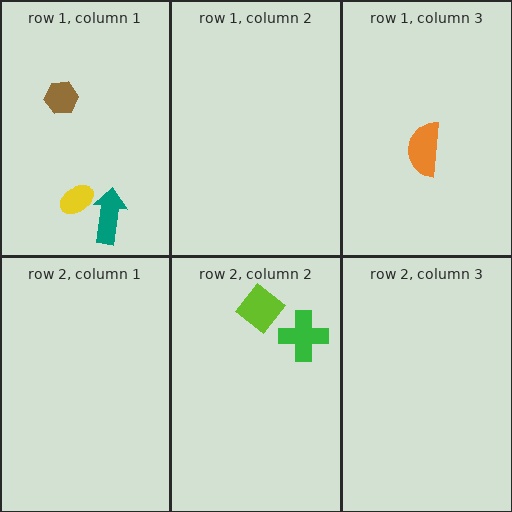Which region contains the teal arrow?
The row 1, column 1 region.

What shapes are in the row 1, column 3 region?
The orange semicircle.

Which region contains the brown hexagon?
The row 1, column 1 region.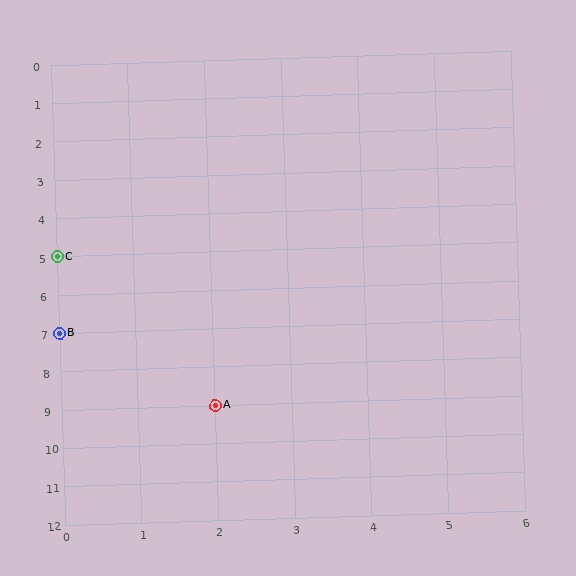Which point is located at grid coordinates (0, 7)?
Point B is at (0, 7).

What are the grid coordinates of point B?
Point B is at grid coordinates (0, 7).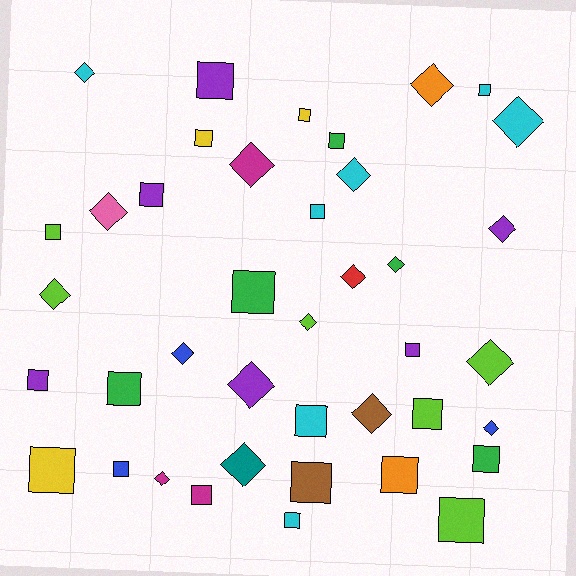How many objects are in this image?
There are 40 objects.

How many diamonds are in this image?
There are 18 diamonds.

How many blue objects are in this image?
There are 3 blue objects.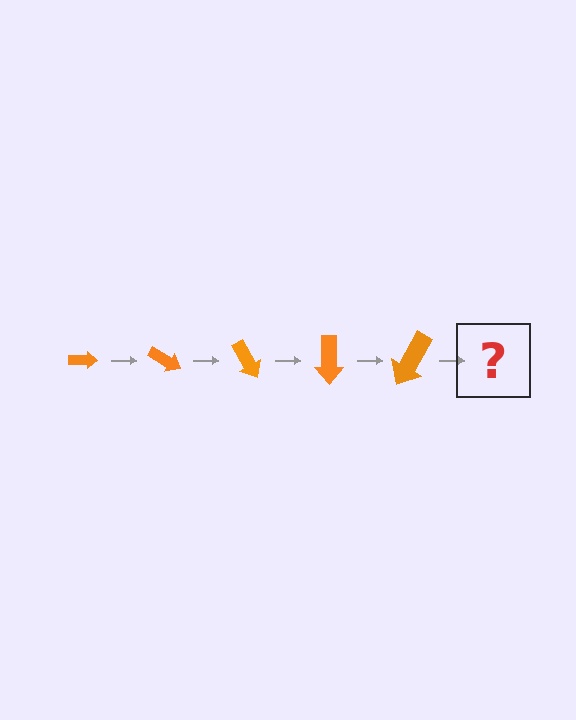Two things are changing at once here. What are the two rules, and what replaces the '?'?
The two rules are that the arrow grows larger each step and it rotates 30 degrees each step. The '?' should be an arrow, larger than the previous one and rotated 150 degrees from the start.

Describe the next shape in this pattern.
It should be an arrow, larger than the previous one and rotated 150 degrees from the start.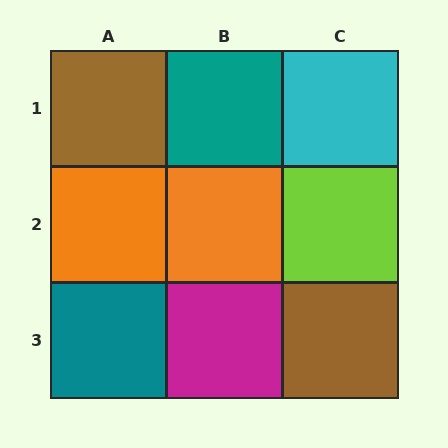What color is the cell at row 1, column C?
Cyan.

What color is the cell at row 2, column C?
Lime.